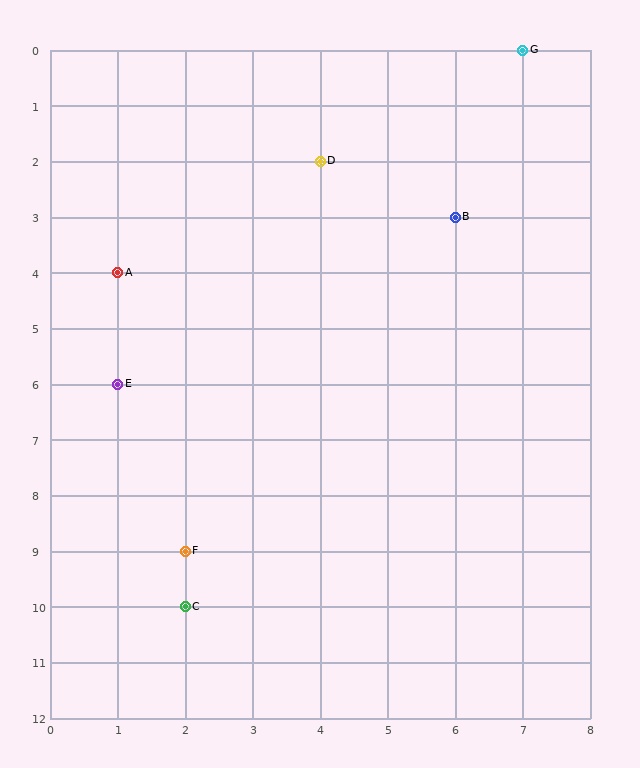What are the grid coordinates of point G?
Point G is at grid coordinates (7, 0).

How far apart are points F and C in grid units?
Points F and C are 1 row apart.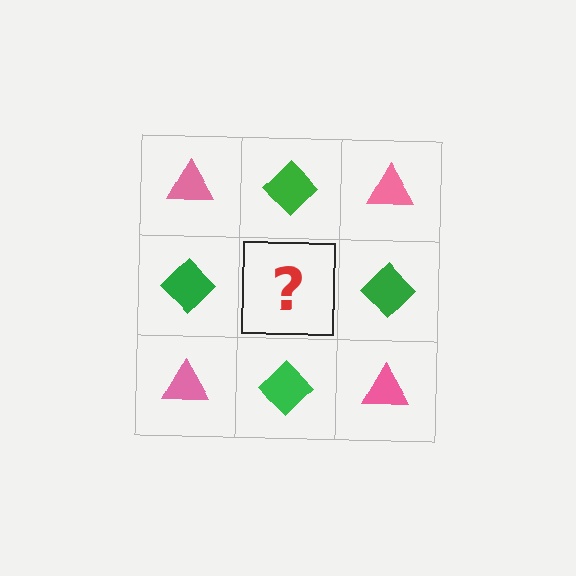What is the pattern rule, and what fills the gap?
The rule is that it alternates pink triangle and green diamond in a checkerboard pattern. The gap should be filled with a pink triangle.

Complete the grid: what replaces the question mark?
The question mark should be replaced with a pink triangle.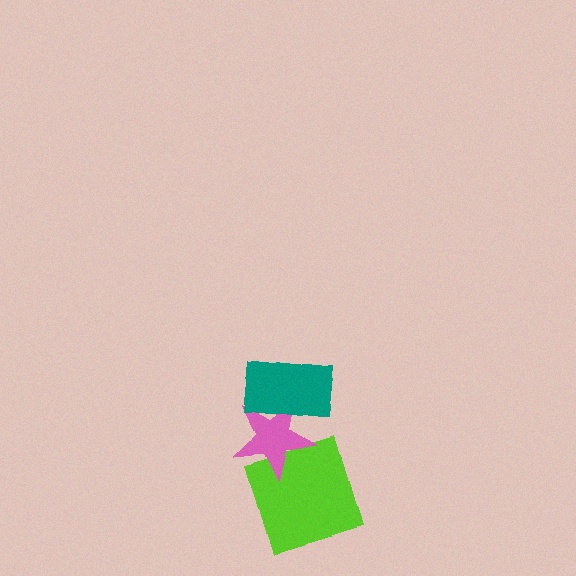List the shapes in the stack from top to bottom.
From top to bottom: the teal rectangle, the pink star, the lime square.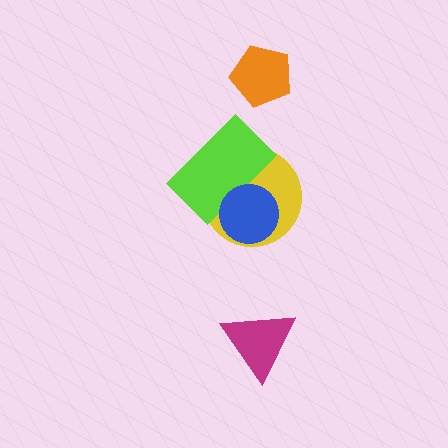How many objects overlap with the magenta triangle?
0 objects overlap with the magenta triangle.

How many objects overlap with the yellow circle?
2 objects overlap with the yellow circle.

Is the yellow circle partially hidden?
Yes, it is partially covered by another shape.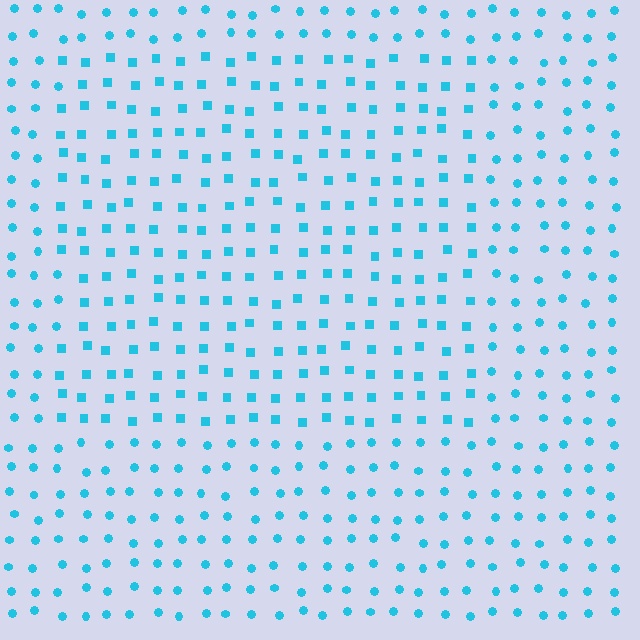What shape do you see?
I see a rectangle.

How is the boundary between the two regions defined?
The boundary is defined by a change in element shape: squares inside vs. circles outside. All elements share the same color and spacing.